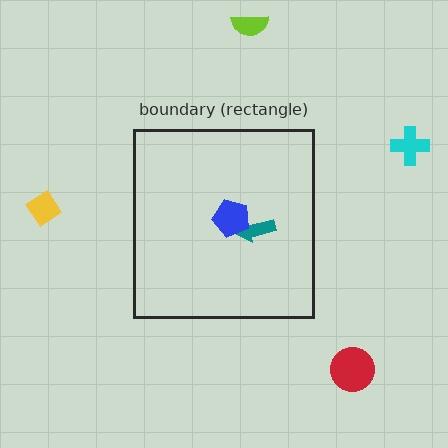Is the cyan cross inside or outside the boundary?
Outside.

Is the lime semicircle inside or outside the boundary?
Outside.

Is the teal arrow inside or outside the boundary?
Inside.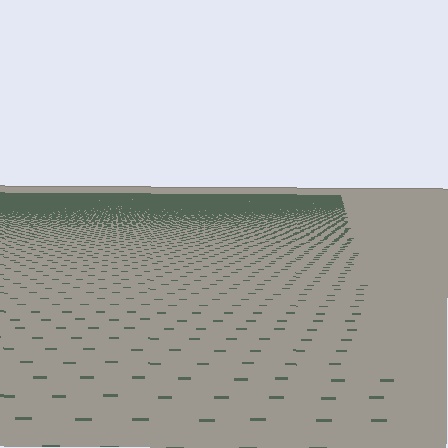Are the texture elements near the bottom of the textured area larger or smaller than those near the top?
Larger. Near the bottom, elements are closer to the viewer and appear at a bigger on-screen size.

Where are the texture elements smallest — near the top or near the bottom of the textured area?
Near the top.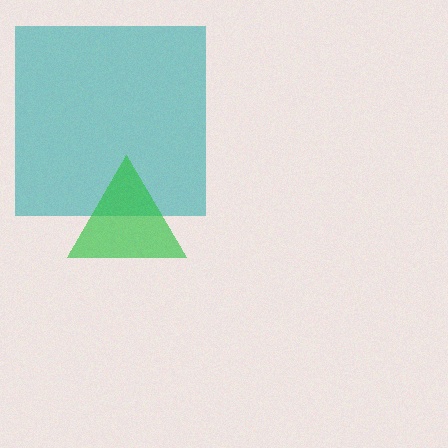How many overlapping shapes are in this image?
There are 2 overlapping shapes in the image.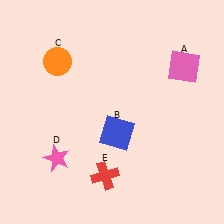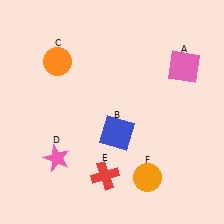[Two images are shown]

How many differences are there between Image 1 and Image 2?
There is 1 difference between the two images.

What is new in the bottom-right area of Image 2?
An orange circle (F) was added in the bottom-right area of Image 2.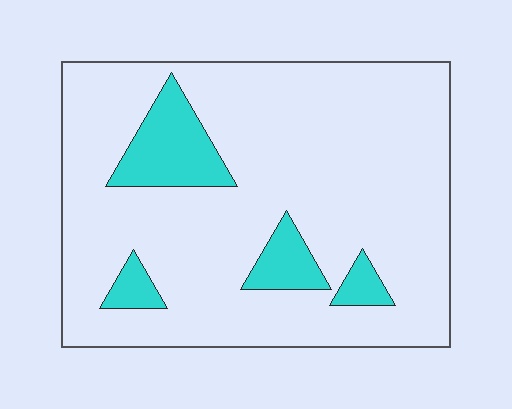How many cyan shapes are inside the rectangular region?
4.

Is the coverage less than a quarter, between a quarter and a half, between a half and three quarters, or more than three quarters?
Less than a quarter.